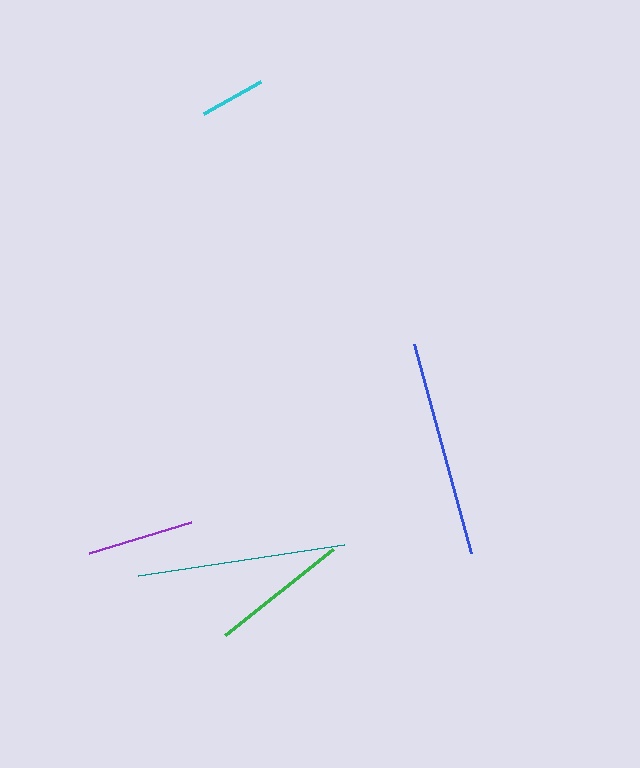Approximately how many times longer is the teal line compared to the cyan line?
The teal line is approximately 3.2 times the length of the cyan line.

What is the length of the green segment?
The green segment is approximately 138 pixels long.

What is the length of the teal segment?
The teal segment is approximately 208 pixels long.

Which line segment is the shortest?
The cyan line is the shortest at approximately 65 pixels.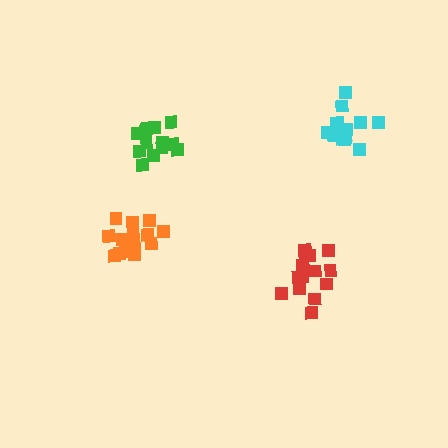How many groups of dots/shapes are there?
There are 4 groups.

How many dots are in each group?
Group 1: 15 dots, Group 2: 14 dots, Group 3: 17 dots, Group 4: 15 dots (61 total).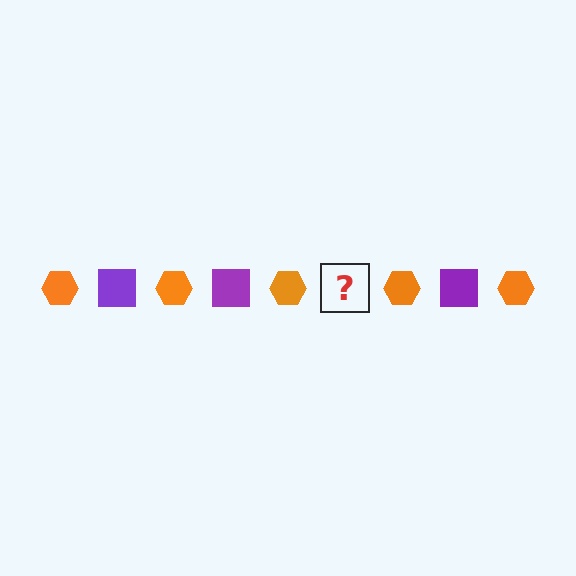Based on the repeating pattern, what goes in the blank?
The blank should be a purple square.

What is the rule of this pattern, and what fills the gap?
The rule is that the pattern alternates between orange hexagon and purple square. The gap should be filled with a purple square.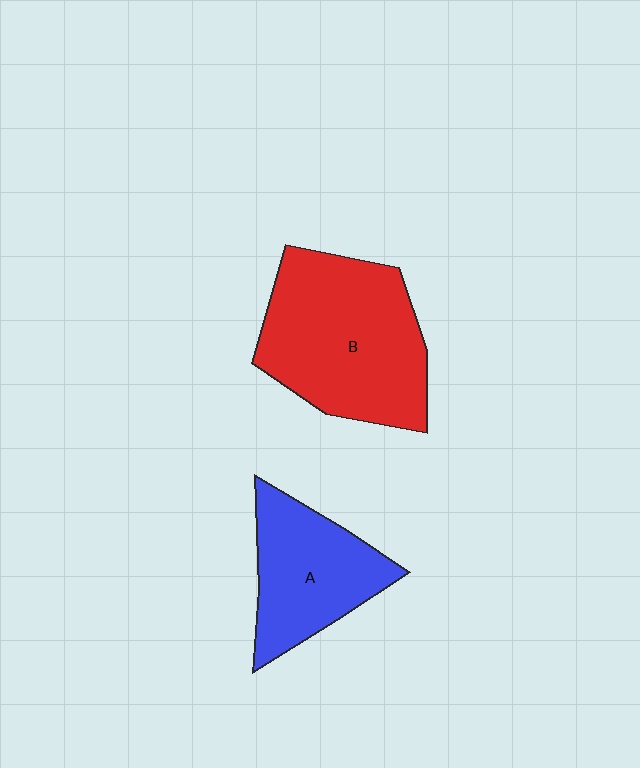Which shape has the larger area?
Shape B (red).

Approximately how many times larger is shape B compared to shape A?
Approximately 1.5 times.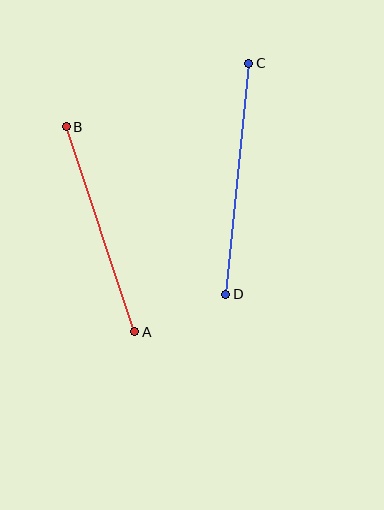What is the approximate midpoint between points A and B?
The midpoint is at approximately (100, 229) pixels.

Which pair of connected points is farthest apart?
Points C and D are farthest apart.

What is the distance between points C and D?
The distance is approximately 232 pixels.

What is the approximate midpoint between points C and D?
The midpoint is at approximately (237, 179) pixels.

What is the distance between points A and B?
The distance is approximately 216 pixels.